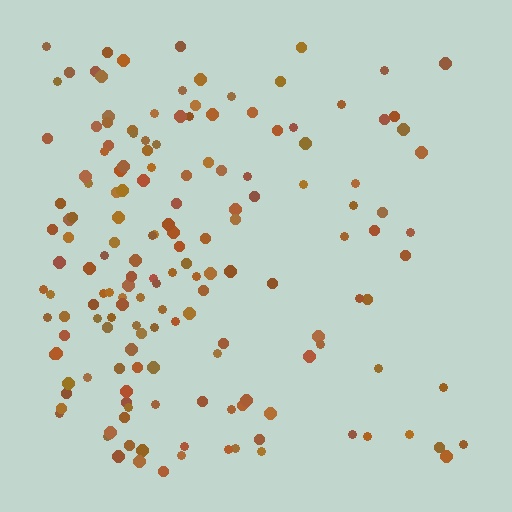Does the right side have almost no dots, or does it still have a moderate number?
Still a moderate number, just noticeably fewer than the left.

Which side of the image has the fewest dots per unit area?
The right.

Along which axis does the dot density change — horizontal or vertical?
Horizontal.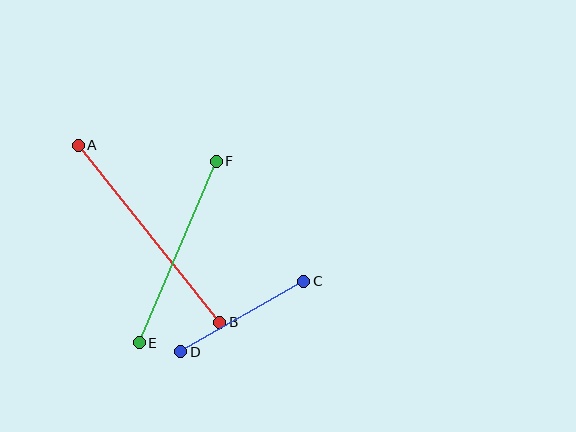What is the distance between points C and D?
The distance is approximately 142 pixels.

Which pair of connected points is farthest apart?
Points A and B are farthest apart.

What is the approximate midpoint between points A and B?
The midpoint is at approximately (149, 234) pixels.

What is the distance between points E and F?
The distance is approximately 197 pixels.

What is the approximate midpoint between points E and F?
The midpoint is at approximately (178, 252) pixels.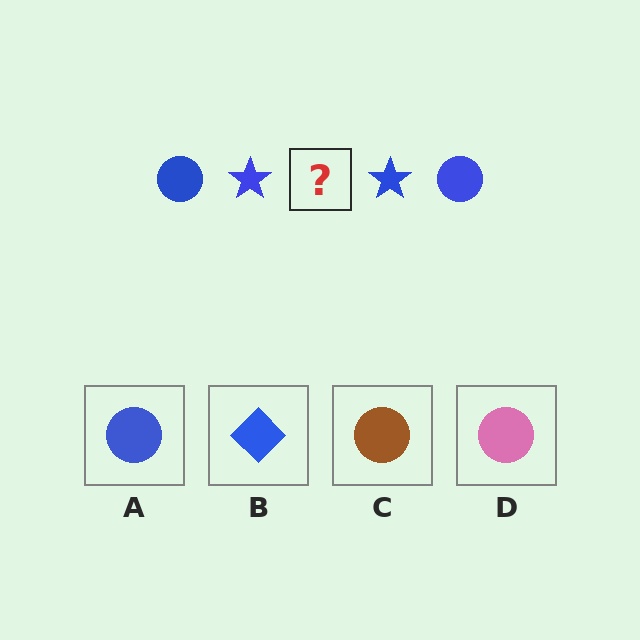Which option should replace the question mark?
Option A.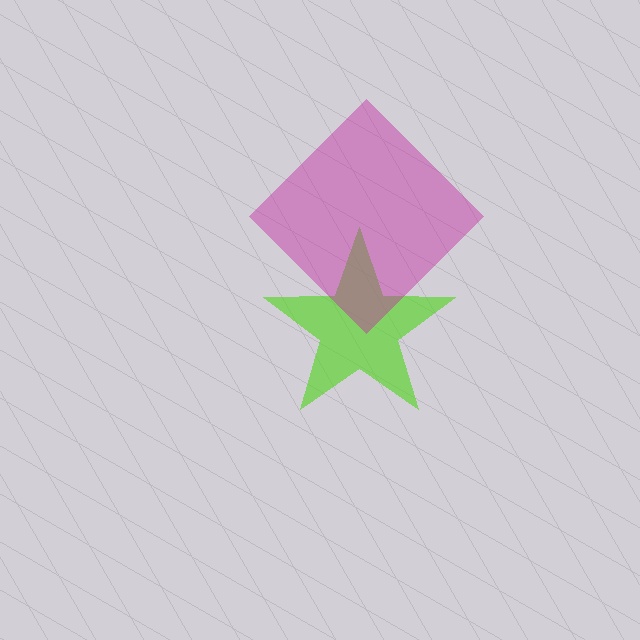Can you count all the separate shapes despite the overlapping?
Yes, there are 2 separate shapes.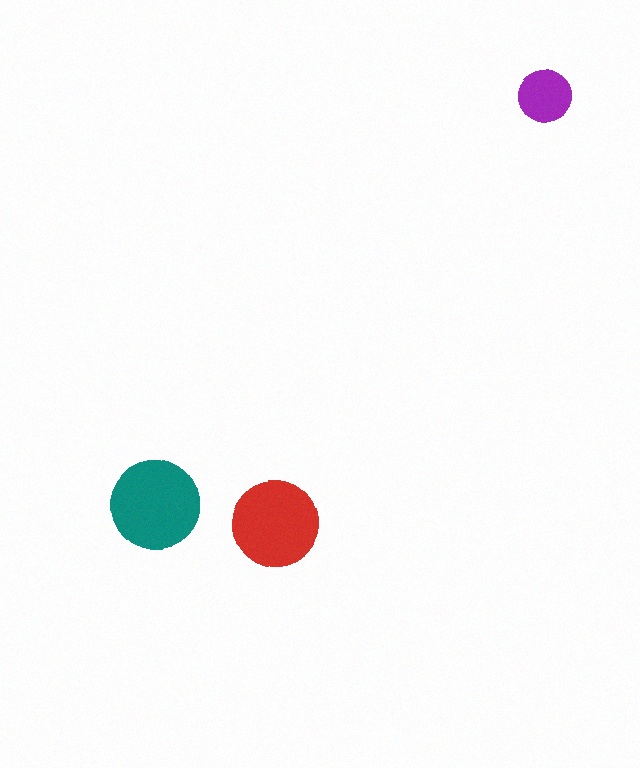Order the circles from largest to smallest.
the teal one, the red one, the purple one.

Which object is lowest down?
The red circle is bottommost.